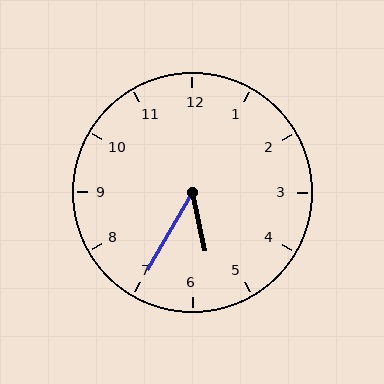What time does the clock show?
5:35.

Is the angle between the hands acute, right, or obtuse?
It is acute.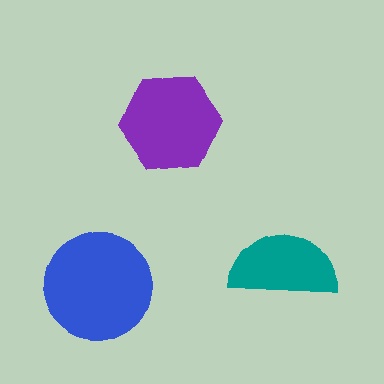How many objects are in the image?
There are 3 objects in the image.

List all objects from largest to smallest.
The blue circle, the purple hexagon, the teal semicircle.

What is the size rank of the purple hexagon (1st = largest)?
2nd.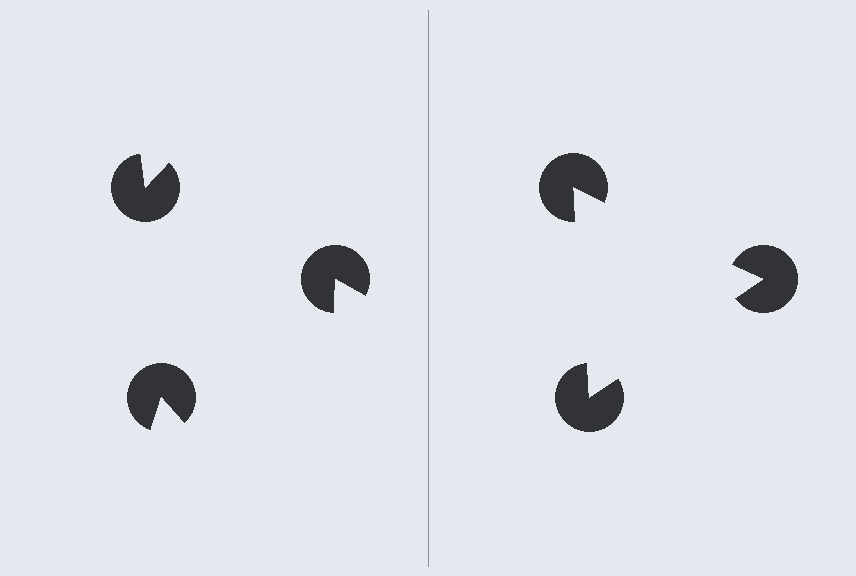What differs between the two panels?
The pac-man discs are positioned identically on both sides; only the wedge orientations differ. On the right they align to a triangle; on the left they are misaligned.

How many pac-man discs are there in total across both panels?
6 — 3 on each side.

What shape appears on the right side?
An illusory triangle.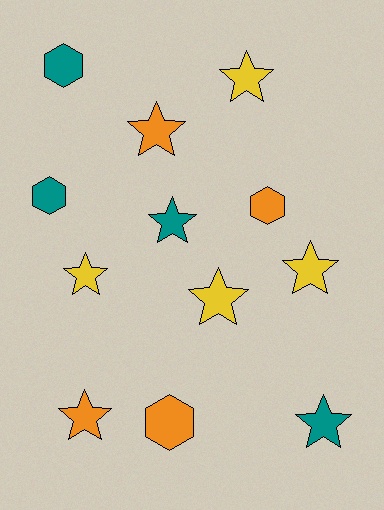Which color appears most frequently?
Yellow, with 4 objects.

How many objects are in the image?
There are 12 objects.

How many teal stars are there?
There are 2 teal stars.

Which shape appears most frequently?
Star, with 8 objects.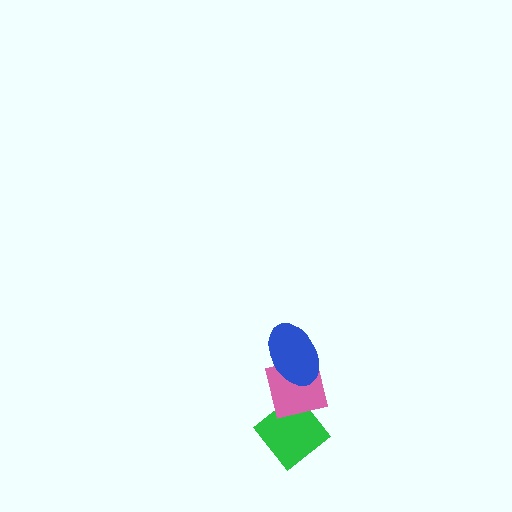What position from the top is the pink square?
The pink square is 2nd from the top.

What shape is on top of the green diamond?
The pink square is on top of the green diamond.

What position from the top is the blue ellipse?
The blue ellipse is 1st from the top.